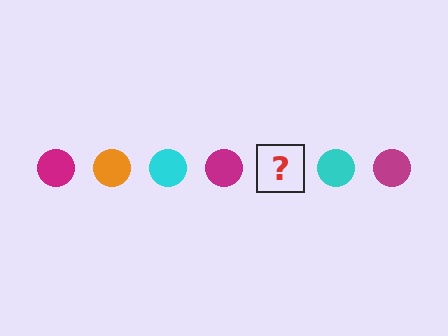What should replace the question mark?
The question mark should be replaced with an orange circle.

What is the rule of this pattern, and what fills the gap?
The rule is that the pattern cycles through magenta, orange, cyan circles. The gap should be filled with an orange circle.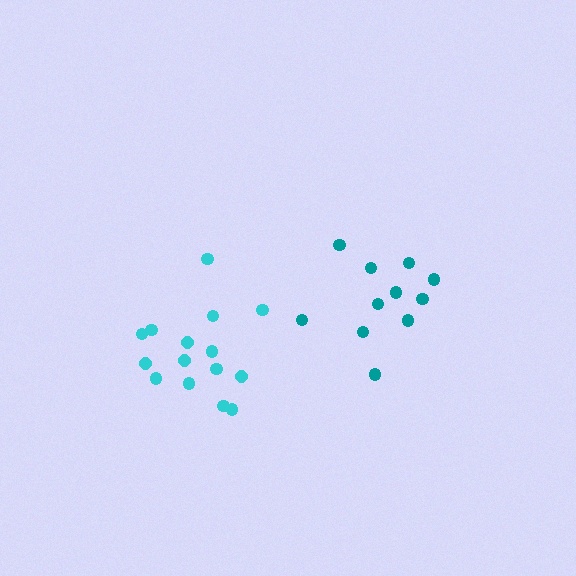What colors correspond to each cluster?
The clusters are colored: cyan, teal.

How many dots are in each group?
Group 1: 15 dots, Group 2: 11 dots (26 total).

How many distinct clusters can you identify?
There are 2 distinct clusters.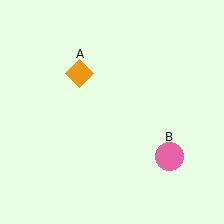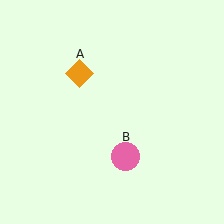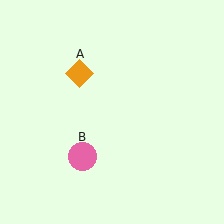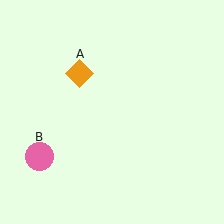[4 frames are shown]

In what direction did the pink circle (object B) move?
The pink circle (object B) moved left.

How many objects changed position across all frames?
1 object changed position: pink circle (object B).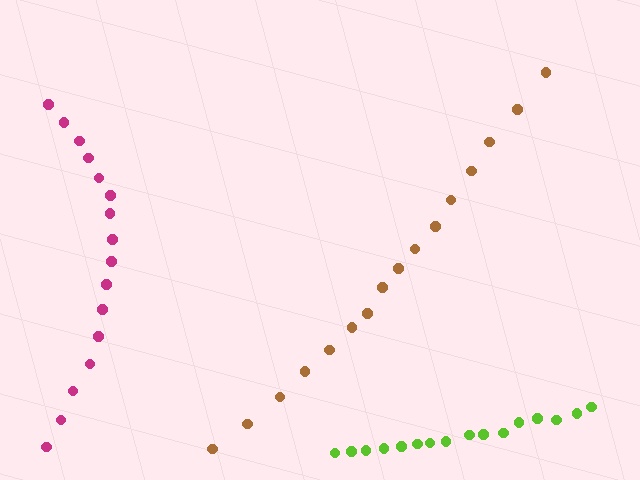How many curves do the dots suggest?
There are 3 distinct paths.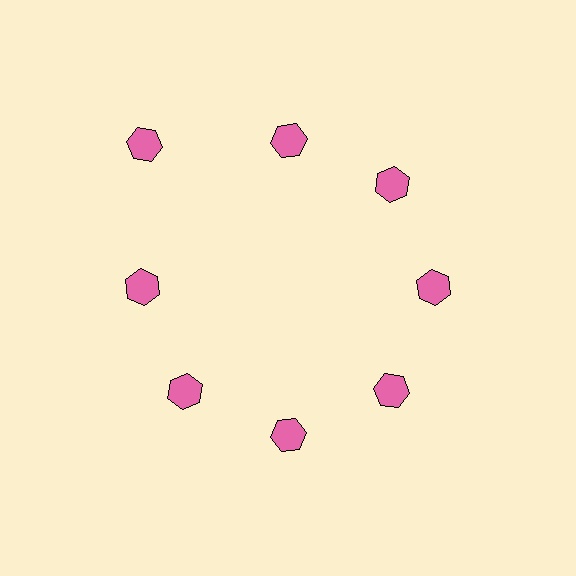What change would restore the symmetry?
The symmetry would be restored by moving it inward, back onto the ring so that all 8 hexagons sit at equal angles and equal distance from the center.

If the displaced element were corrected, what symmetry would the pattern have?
It would have 8-fold rotational symmetry — the pattern would map onto itself every 45 degrees.